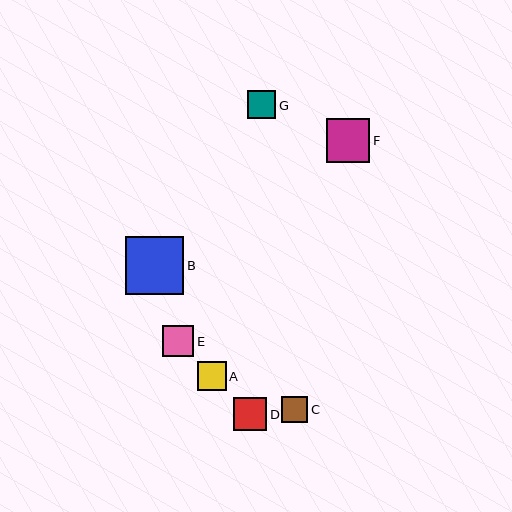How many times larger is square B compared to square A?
Square B is approximately 2.0 times the size of square A.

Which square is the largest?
Square B is the largest with a size of approximately 58 pixels.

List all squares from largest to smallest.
From largest to smallest: B, F, D, E, A, G, C.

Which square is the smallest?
Square C is the smallest with a size of approximately 26 pixels.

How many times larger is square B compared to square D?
Square B is approximately 1.7 times the size of square D.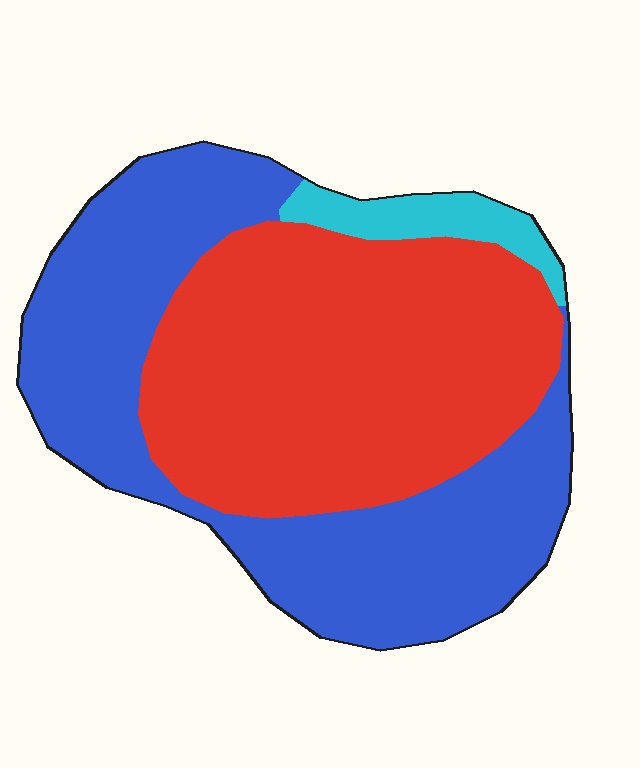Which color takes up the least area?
Cyan, at roughly 5%.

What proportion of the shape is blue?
Blue takes up between a third and a half of the shape.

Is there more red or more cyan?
Red.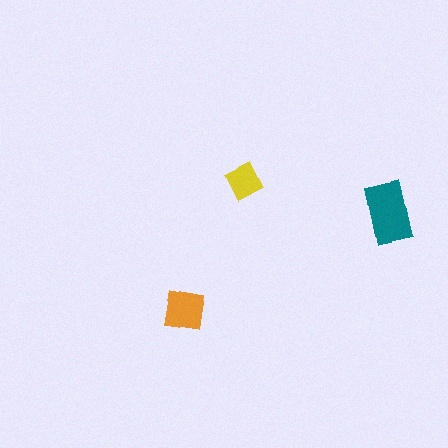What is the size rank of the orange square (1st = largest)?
2nd.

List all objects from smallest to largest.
The yellow square, the orange square, the teal rectangle.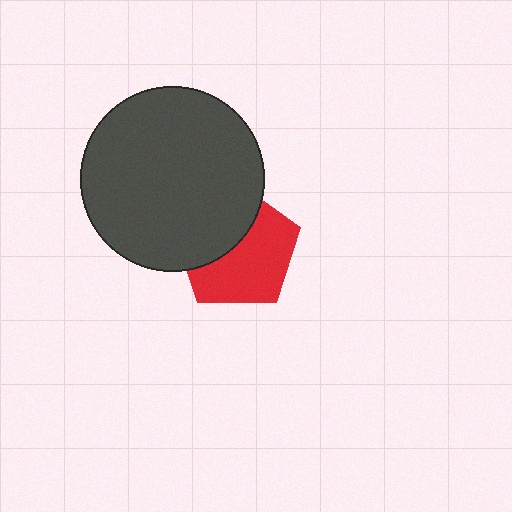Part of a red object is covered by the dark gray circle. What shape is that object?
It is a pentagon.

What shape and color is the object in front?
The object in front is a dark gray circle.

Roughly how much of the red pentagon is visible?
About half of it is visible (roughly 59%).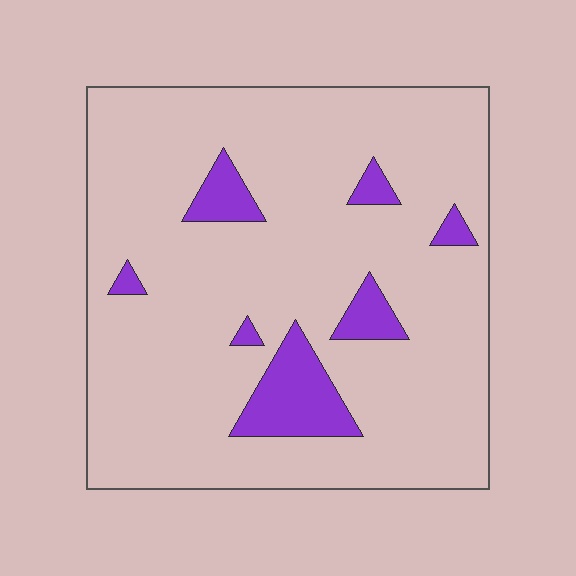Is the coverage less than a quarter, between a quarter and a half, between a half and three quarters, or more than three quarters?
Less than a quarter.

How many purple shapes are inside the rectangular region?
7.